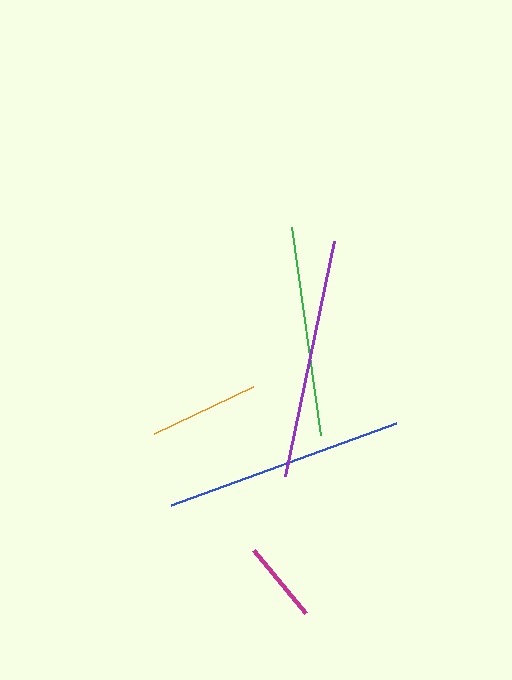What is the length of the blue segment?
The blue segment is approximately 239 pixels long.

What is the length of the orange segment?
The orange segment is approximately 110 pixels long.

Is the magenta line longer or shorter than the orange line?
The orange line is longer than the magenta line.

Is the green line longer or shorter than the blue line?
The blue line is longer than the green line.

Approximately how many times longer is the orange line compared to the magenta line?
The orange line is approximately 1.3 times the length of the magenta line.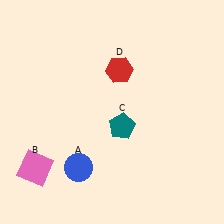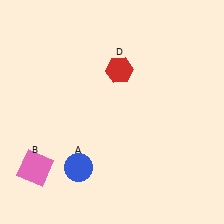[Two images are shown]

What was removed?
The teal pentagon (C) was removed in Image 2.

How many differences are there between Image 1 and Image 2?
There is 1 difference between the two images.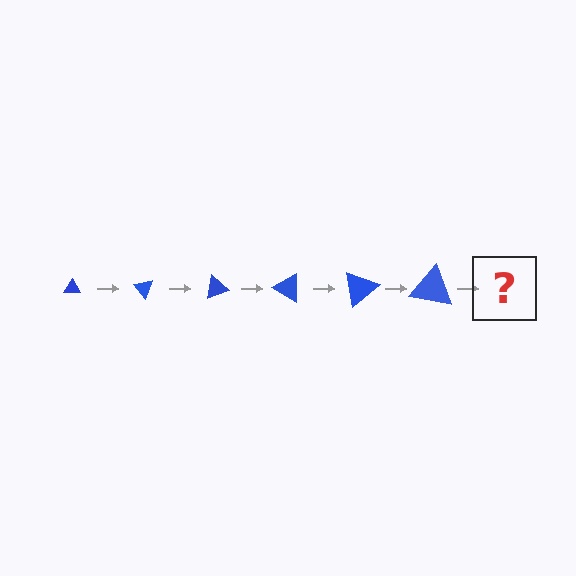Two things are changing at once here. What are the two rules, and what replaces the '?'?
The two rules are that the triangle grows larger each step and it rotates 50 degrees each step. The '?' should be a triangle, larger than the previous one and rotated 300 degrees from the start.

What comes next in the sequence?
The next element should be a triangle, larger than the previous one and rotated 300 degrees from the start.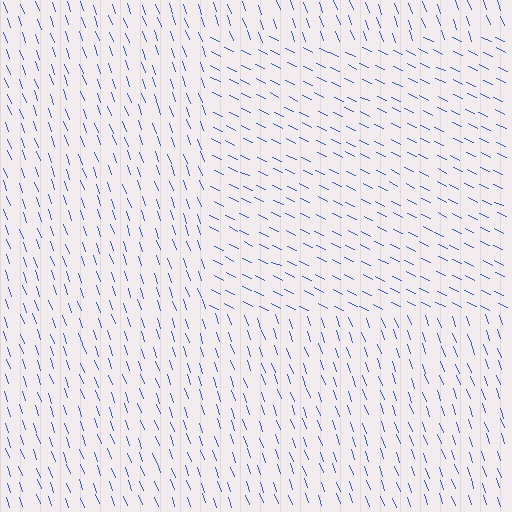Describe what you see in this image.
The image is filled with small blue line segments. A rectangle region in the image has lines oriented differently from the surrounding lines, creating a visible texture boundary.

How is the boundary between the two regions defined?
The boundary is defined purely by a change in line orientation (approximately 45 degrees difference). All lines are the same color and thickness.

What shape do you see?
I see a rectangle.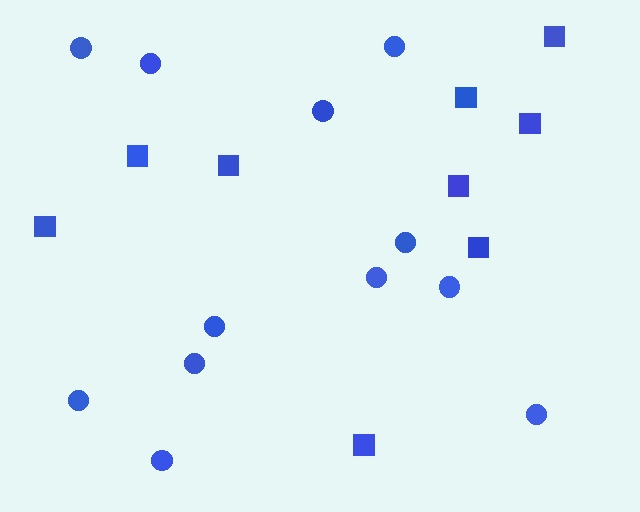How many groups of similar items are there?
There are 2 groups: one group of circles (12) and one group of squares (9).